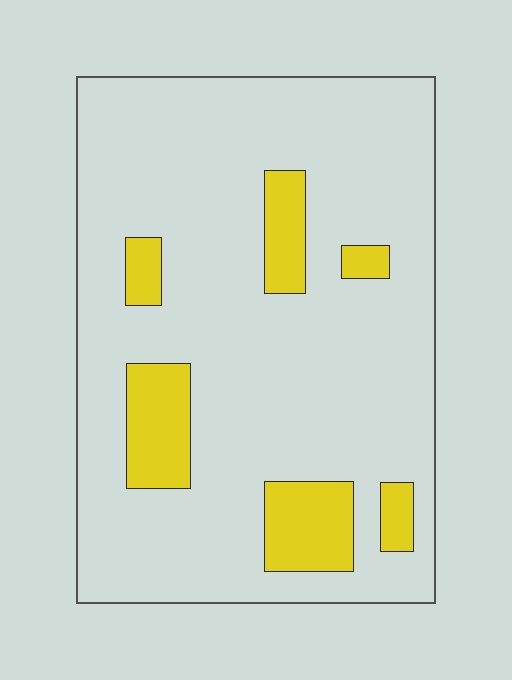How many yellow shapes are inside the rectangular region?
6.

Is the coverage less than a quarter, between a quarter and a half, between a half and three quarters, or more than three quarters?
Less than a quarter.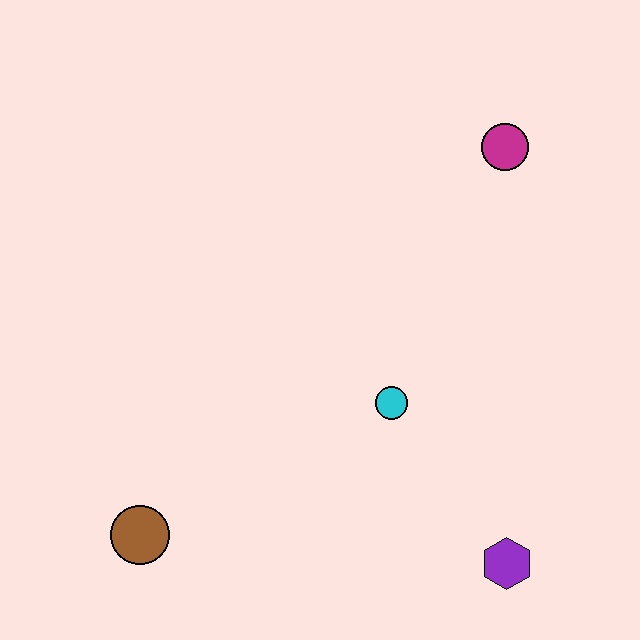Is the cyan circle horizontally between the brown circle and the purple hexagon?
Yes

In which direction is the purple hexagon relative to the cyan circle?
The purple hexagon is below the cyan circle.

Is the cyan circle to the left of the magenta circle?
Yes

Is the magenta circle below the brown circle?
No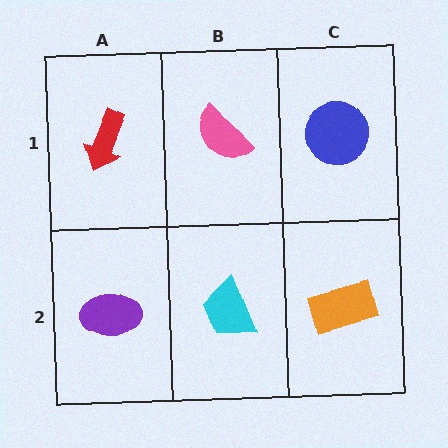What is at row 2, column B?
A cyan trapezoid.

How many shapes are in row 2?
3 shapes.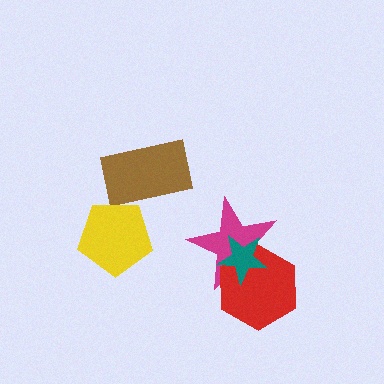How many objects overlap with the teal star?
2 objects overlap with the teal star.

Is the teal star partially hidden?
No, no other shape covers it.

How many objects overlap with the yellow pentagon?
1 object overlaps with the yellow pentagon.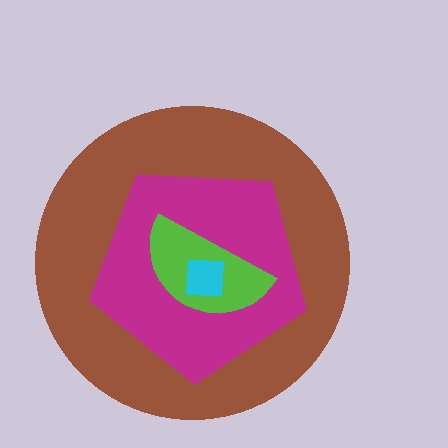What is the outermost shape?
The brown circle.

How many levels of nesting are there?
4.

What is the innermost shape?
The cyan square.